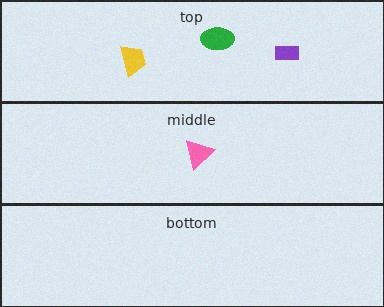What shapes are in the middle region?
The pink triangle.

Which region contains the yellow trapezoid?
The top region.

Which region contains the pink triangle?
The middle region.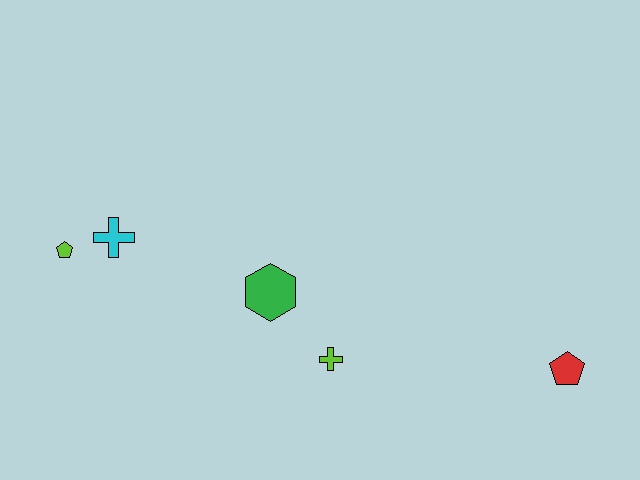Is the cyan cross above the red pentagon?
Yes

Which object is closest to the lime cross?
The green hexagon is closest to the lime cross.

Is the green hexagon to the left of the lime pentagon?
No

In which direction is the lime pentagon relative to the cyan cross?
The lime pentagon is to the left of the cyan cross.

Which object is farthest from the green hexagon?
The red pentagon is farthest from the green hexagon.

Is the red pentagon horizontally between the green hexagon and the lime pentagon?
No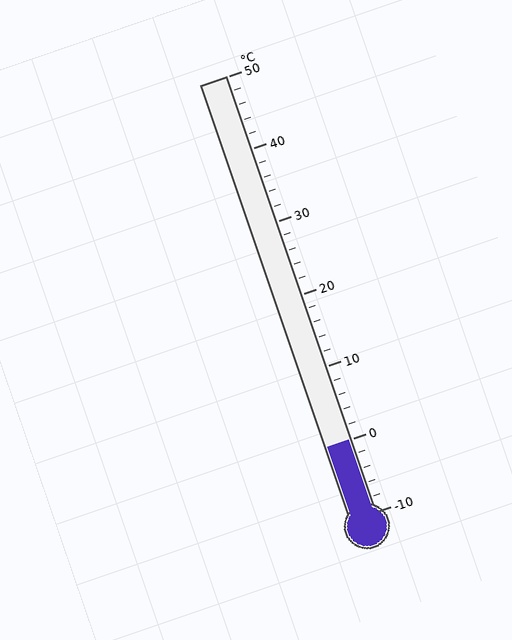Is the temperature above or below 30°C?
The temperature is below 30°C.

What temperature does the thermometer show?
The thermometer shows approximately 0°C.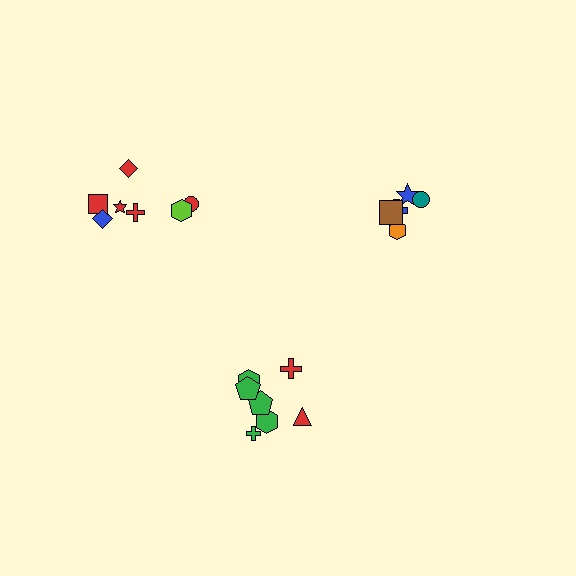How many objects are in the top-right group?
There are 5 objects.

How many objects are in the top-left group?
There are 7 objects.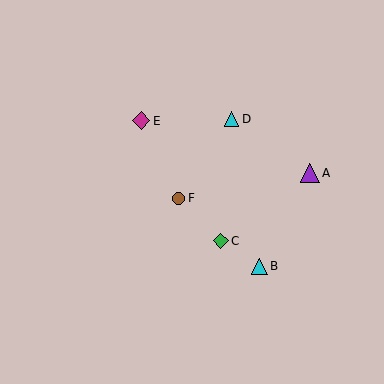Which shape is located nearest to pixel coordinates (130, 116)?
The magenta diamond (labeled E) at (141, 121) is nearest to that location.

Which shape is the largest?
The purple triangle (labeled A) is the largest.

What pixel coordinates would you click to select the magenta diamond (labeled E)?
Click at (141, 121) to select the magenta diamond E.